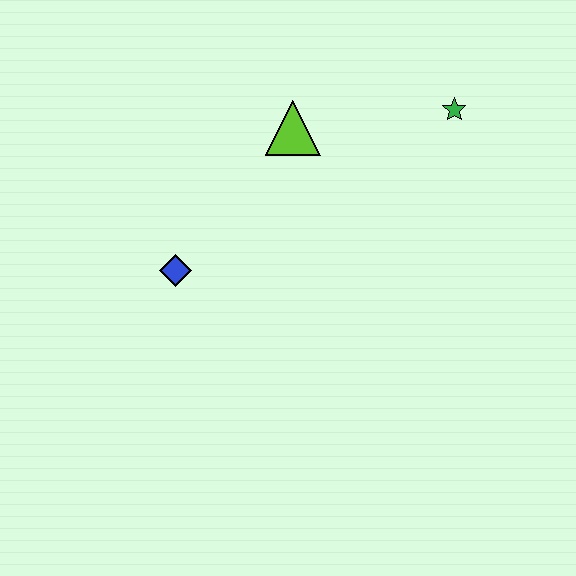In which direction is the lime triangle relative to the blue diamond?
The lime triangle is above the blue diamond.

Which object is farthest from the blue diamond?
The green star is farthest from the blue diamond.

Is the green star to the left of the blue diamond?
No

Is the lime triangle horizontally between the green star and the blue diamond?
Yes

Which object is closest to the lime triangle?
The green star is closest to the lime triangle.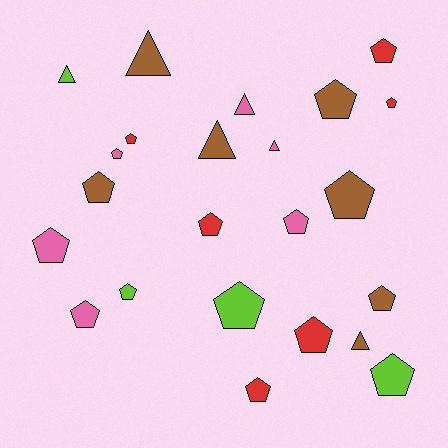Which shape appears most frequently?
Pentagon, with 17 objects.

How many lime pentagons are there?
There are 3 lime pentagons.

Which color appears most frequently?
Brown, with 7 objects.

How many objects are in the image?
There are 23 objects.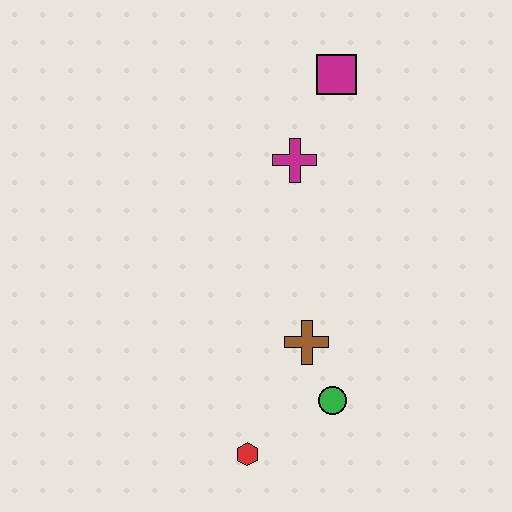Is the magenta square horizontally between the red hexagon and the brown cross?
No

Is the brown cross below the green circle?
No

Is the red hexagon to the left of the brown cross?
Yes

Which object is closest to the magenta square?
The magenta cross is closest to the magenta square.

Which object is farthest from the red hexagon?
The magenta square is farthest from the red hexagon.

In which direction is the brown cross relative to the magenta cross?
The brown cross is below the magenta cross.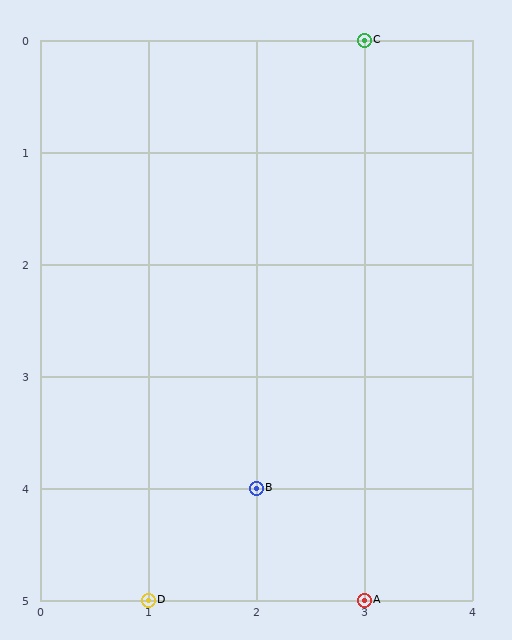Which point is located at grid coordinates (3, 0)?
Point C is at (3, 0).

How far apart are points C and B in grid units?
Points C and B are 1 column and 4 rows apart (about 4.1 grid units diagonally).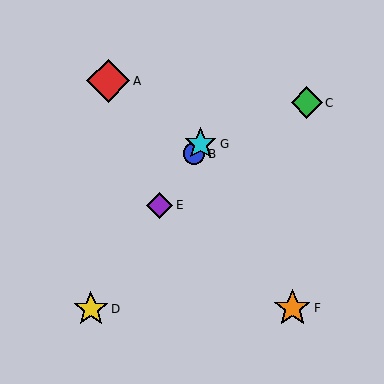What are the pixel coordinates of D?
Object D is at (91, 309).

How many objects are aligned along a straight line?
4 objects (B, D, E, G) are aligned along a straight line.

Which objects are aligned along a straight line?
Objects B, D, E, G are aligned along a straight line.